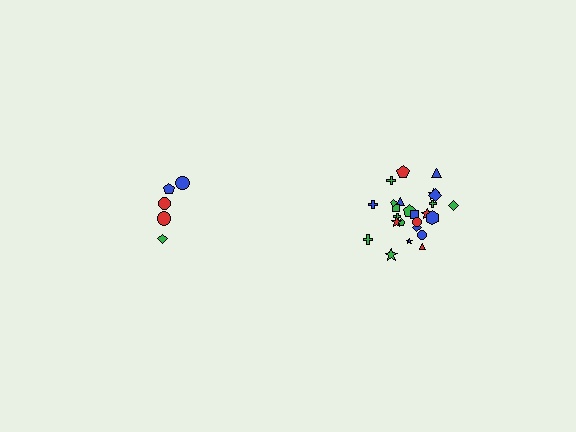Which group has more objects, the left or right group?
The right group.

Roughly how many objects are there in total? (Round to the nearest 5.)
Roughly 30 objects in total.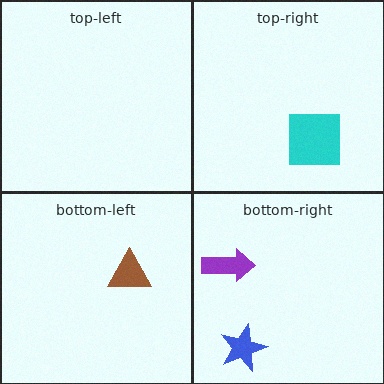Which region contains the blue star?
The bottom-right region.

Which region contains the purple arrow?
The bottom-right region.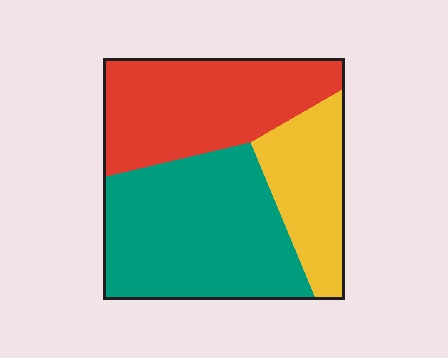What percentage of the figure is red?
Red takes up about one third (1/3) of the figure.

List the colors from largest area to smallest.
From largest to smallest: teal, red, yellow.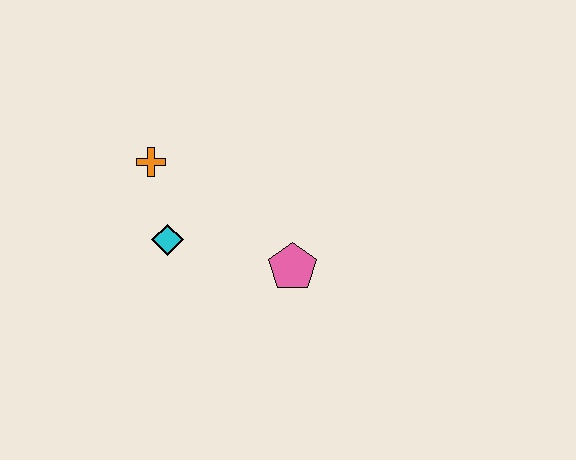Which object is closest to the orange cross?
The cyan diamond is closest to the orange cross.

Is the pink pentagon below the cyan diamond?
Yes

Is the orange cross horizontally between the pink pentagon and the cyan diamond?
No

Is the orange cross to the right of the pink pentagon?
No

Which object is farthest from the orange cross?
The pink pentagon is farthest from the orange cross.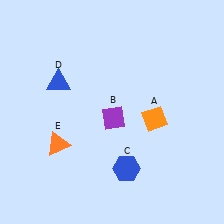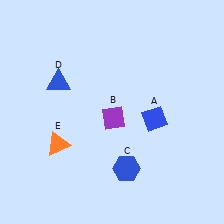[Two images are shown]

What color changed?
The diamond (A) changed from orange in Image 1 to blue in Image 2.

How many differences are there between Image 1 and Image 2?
There is 1 difference between the two images.